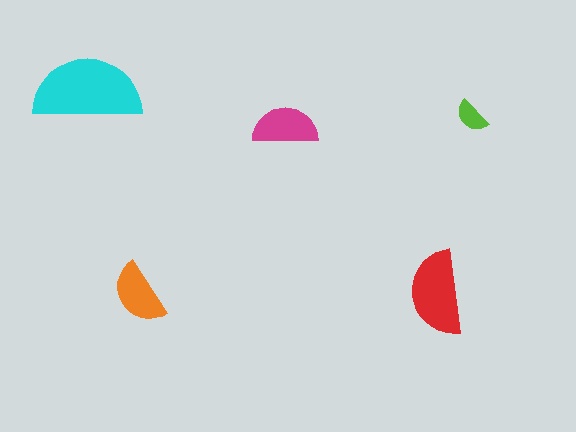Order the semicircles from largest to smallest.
the cyan one, the red one, the magenta one, the orange one, the lime one.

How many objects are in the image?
There are 5 objects in the image.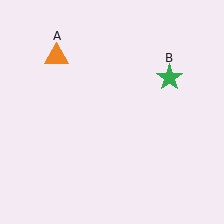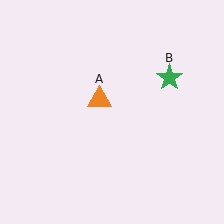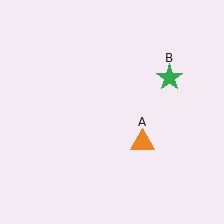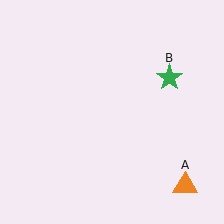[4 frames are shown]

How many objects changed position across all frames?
1 object changed position: orange triangle (object A).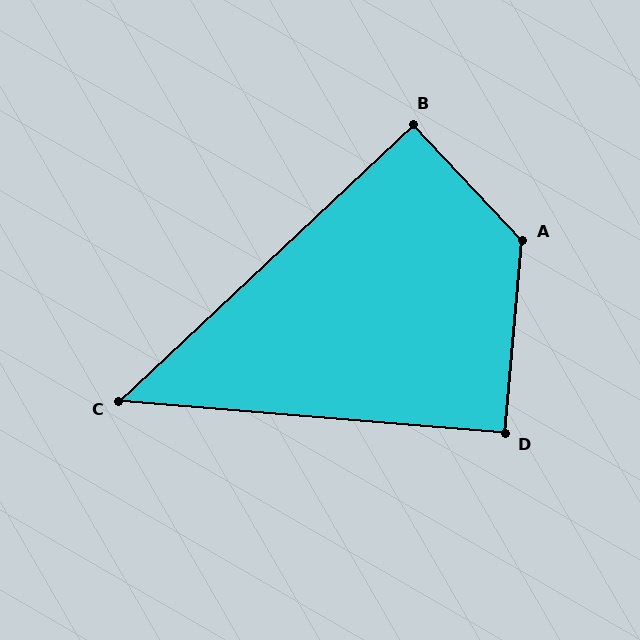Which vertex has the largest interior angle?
A, at approximately 132 degrees.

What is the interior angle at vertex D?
Approximately 90 degrees (approximately right).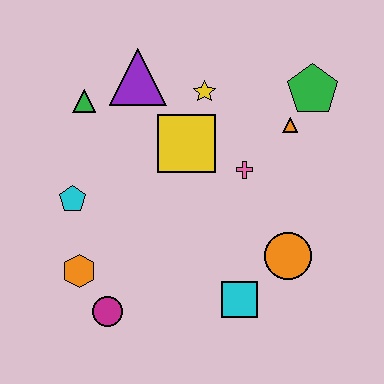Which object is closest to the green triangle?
The purple triangle is closest to the green triangle.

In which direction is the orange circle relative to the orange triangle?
The orange circle is below the orange triangle.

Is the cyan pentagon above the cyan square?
Yes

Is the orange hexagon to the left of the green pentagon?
Yes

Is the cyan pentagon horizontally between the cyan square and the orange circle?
No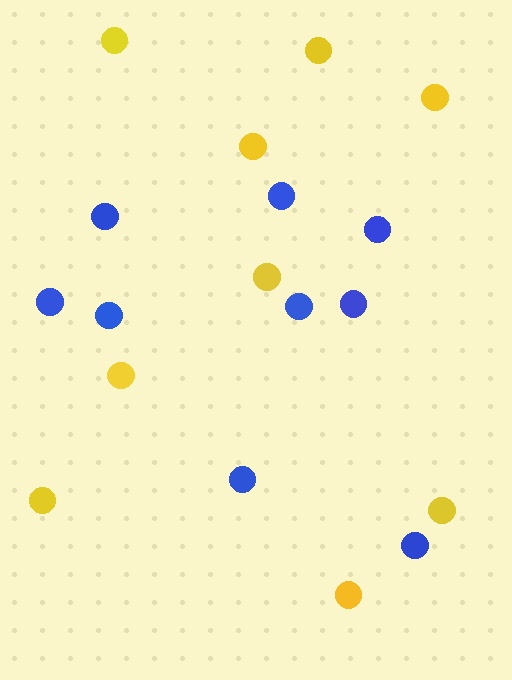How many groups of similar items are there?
There are 2 groups: one group of yellow circles (9) and one group of blue circles (9).